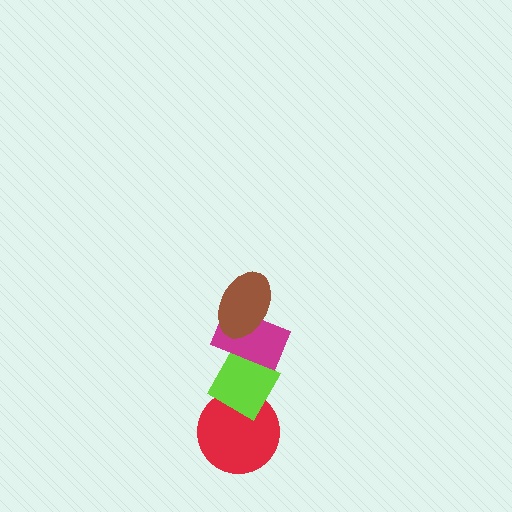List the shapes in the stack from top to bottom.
From top to bottom: the brown ellipse, the magenta rectangle, the lime diamond, the red circle.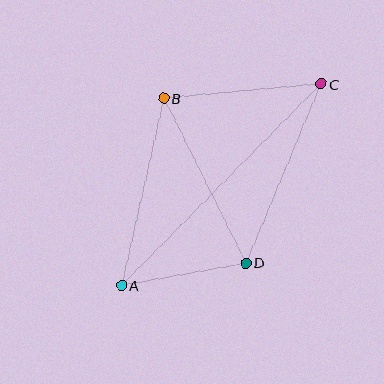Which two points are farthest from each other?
Points A and C are farthest from each other.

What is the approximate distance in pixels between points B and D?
The distance between B and D is approximately 184 pixels.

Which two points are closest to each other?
Points A and D are closest to each other.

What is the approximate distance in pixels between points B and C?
The distance between B and C is approximately 158 pixels.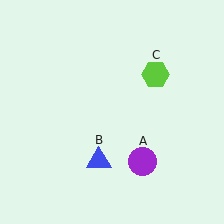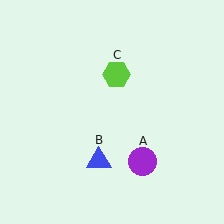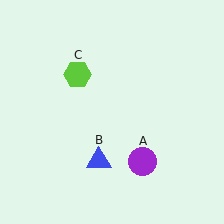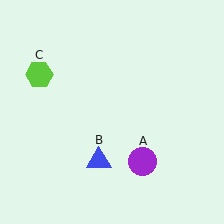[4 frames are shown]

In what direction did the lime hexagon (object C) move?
The lime hexagon (object C) moved left.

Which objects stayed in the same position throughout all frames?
Purple circle (object A) and blue triangle (object B) remained stationary.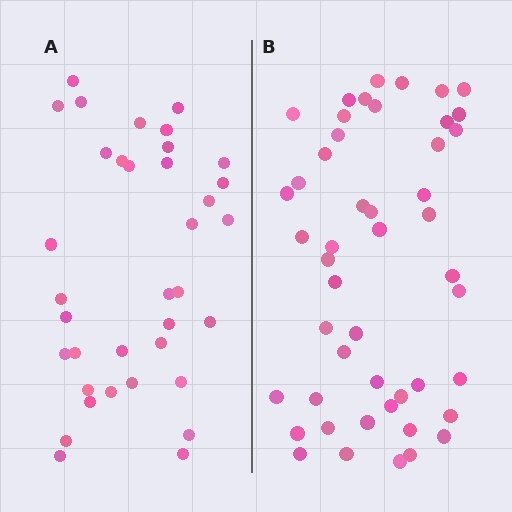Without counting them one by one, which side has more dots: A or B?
Region B (the right region) has more dots.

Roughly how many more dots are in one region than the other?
Region B has roughly 12 or so more dots than region A.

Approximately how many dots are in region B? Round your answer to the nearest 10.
About 50 dots. (The exact count is 48, which rounds to 50.)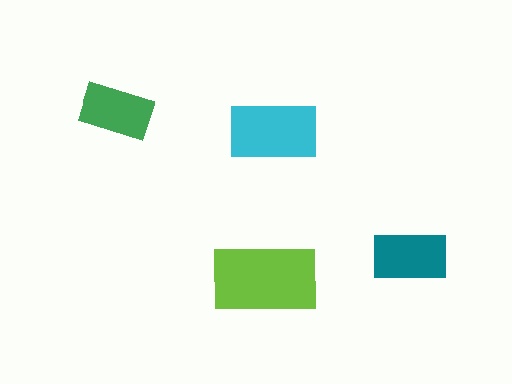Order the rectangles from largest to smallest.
the lime one, the cyan one, the teal one, the green one.